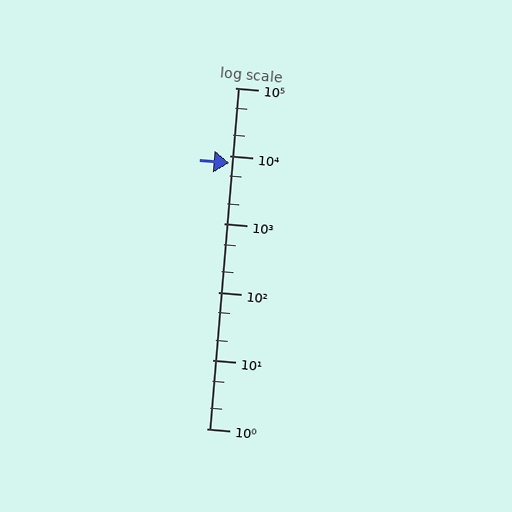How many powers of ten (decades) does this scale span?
The scale spans 5 decades, from 1 to 100000.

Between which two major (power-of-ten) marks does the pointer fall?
The pointer is between 1000 and 10000.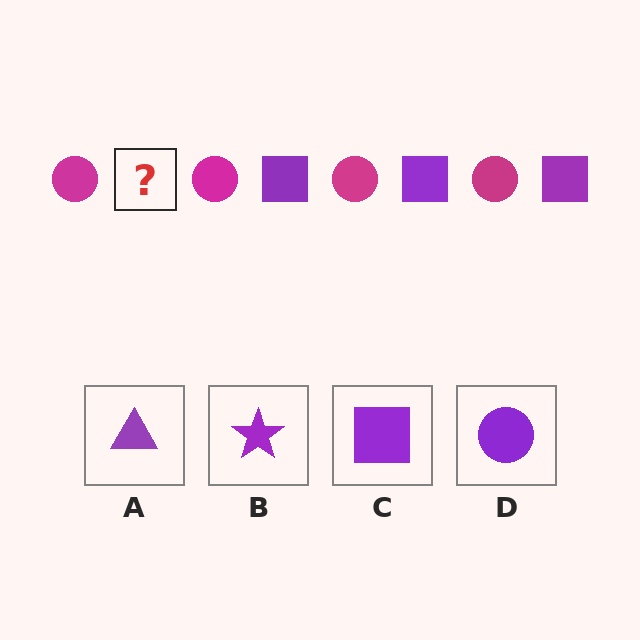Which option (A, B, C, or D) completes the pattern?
C.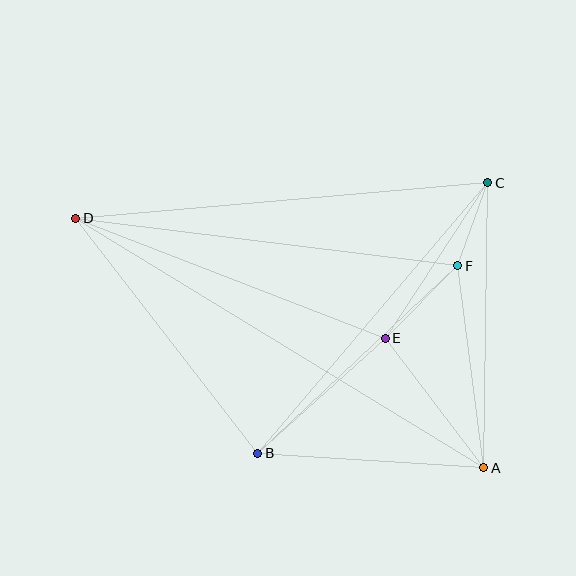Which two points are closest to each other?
Points C and F are closest to each other.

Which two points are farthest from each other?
Points A and D are farthest from each other.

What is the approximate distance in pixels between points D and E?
The distance between D and E is approximately 332 pixels.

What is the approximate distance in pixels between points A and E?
The distance between A and E is approximately 163 pixels.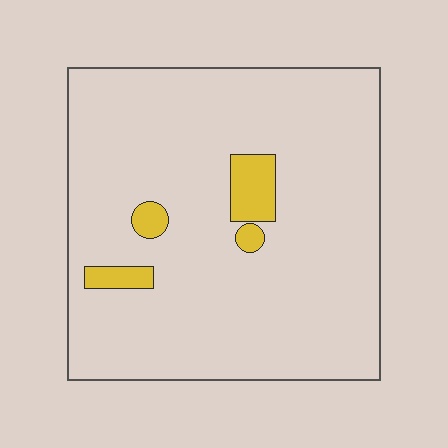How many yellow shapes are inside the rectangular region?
4.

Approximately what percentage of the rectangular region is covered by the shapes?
Approximately 5%.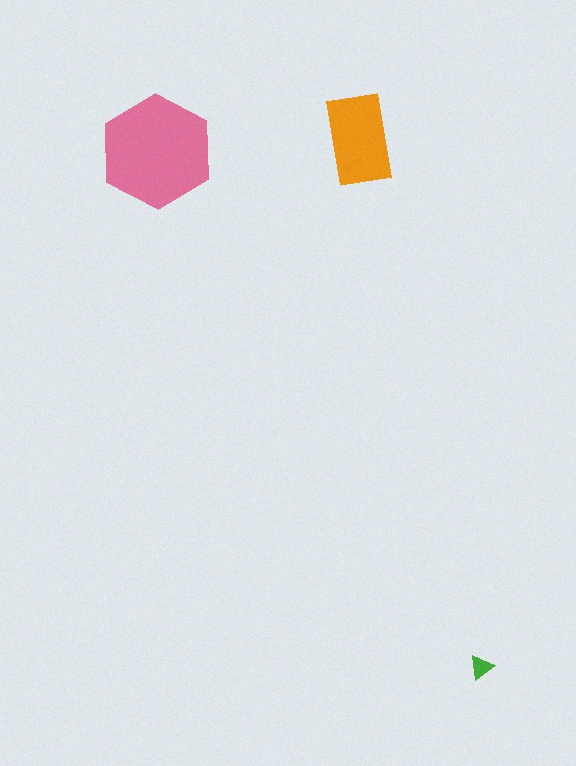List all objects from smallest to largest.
The green triangle, the orange rectangle, the pink hexagon.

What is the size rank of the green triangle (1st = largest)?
3rd.